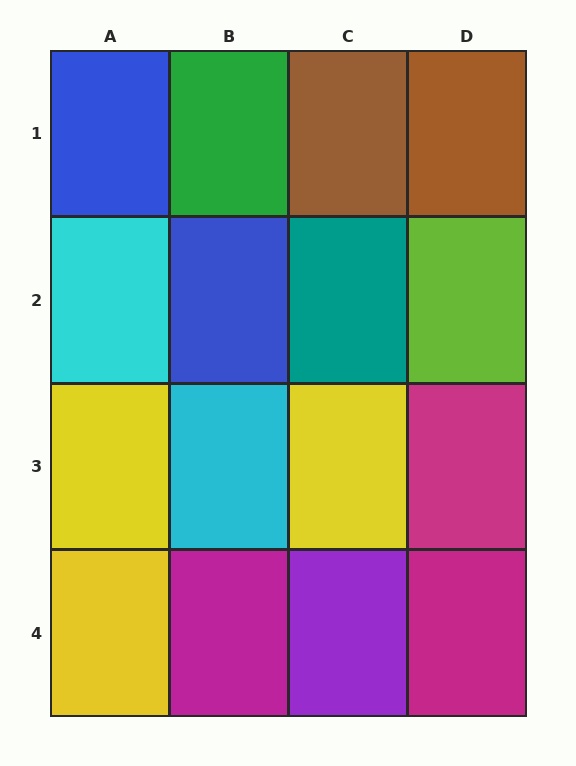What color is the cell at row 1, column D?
Brown.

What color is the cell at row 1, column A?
Blue.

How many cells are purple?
1 cell is purple.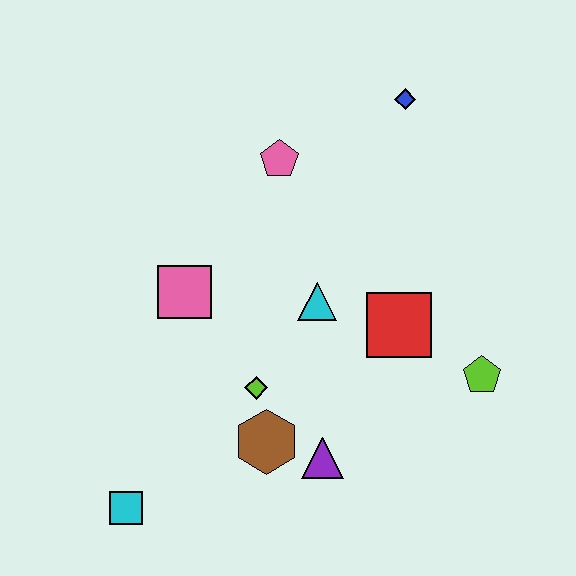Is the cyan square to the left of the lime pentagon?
Yes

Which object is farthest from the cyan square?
The blue diamond is farthest from the cyan square.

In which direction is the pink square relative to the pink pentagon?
The pink square is below the pink pentagon.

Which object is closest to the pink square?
The lime diamond is closest to the pink square.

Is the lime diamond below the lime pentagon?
Yes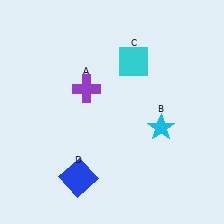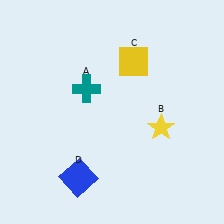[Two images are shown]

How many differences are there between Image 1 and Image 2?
There are 3 differences between the two images.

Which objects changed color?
A changed from purple to teal. B changed from cyan to yellow. C changed from cyan to yellow.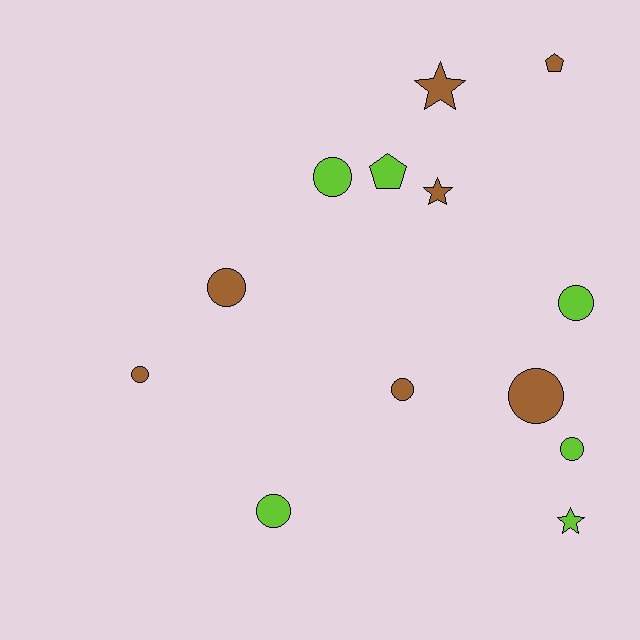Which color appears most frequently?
Brown, with 7 objects.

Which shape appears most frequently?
Circle, with 8 objects.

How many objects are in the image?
There are 13 objects.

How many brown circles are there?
There are 4 brown circles.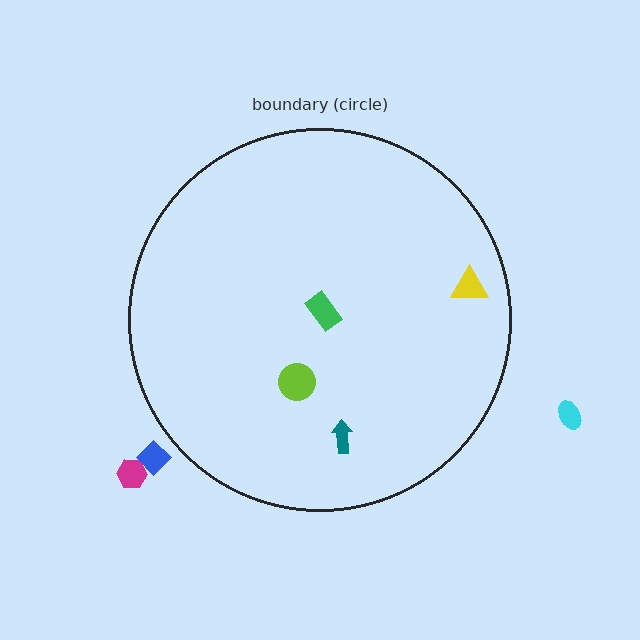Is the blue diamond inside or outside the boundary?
Outside.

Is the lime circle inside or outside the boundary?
Inside.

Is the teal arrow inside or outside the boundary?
Inside.